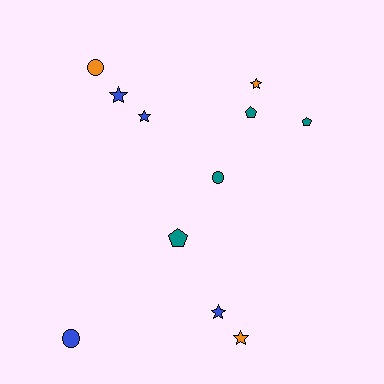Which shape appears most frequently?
Star, with 5 objects.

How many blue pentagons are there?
There are no blue pentagons.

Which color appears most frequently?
Blue, with 4 objects.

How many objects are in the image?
There are 11 objects.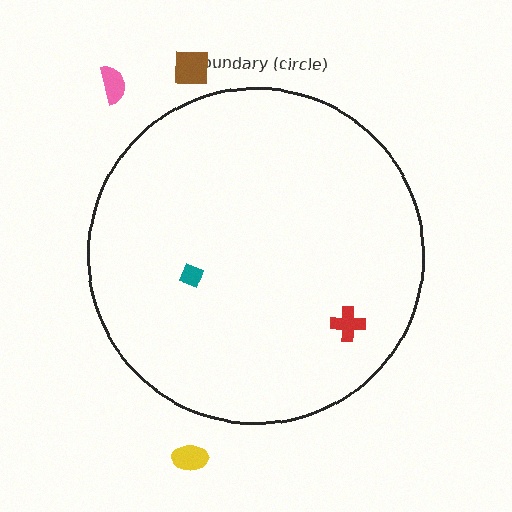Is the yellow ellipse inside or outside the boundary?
Outside.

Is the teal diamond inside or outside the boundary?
Inside.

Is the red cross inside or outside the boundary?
Inside.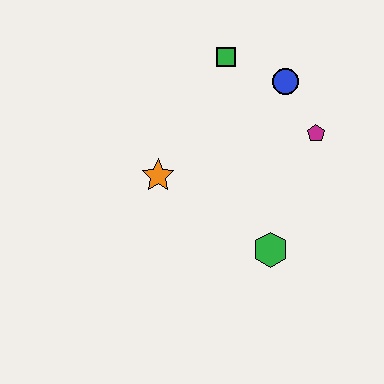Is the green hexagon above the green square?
No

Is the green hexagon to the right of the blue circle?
No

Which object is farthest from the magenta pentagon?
The orange star is farthest from the magenta pentagon.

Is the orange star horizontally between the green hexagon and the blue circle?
No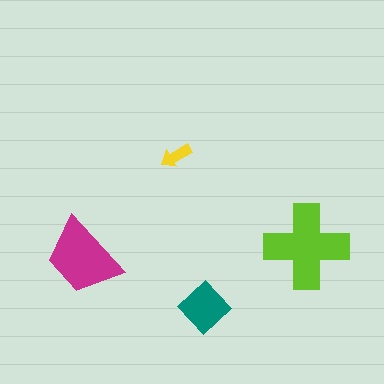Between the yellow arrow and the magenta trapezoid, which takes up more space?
The magenta trapezoid.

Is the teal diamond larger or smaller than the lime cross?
Smaller.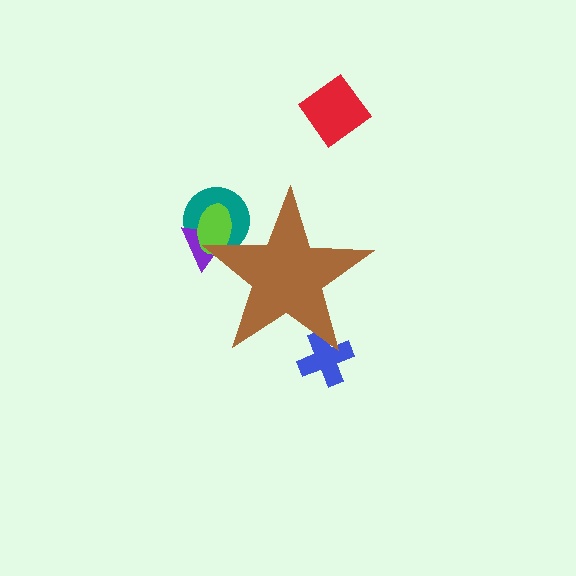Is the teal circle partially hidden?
Yes, the teal circle is partially hidden behind the brown star.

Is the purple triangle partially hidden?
Yes, the purple triangle is partially hidden behind the brown star.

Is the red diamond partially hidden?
No, the red diamond is fully visible.